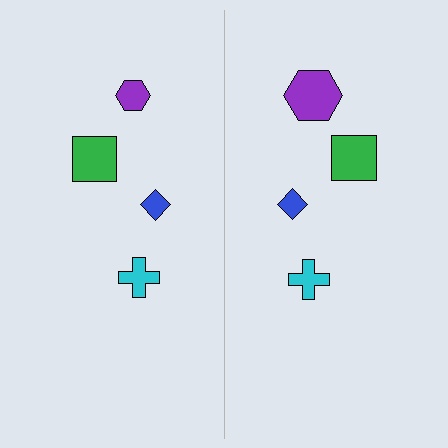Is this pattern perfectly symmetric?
No, the pattern is not perfectly symmetric. The purple hexagon on the right side has a different size than its mirror counterpart.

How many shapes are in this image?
There are 8 shapes in this image.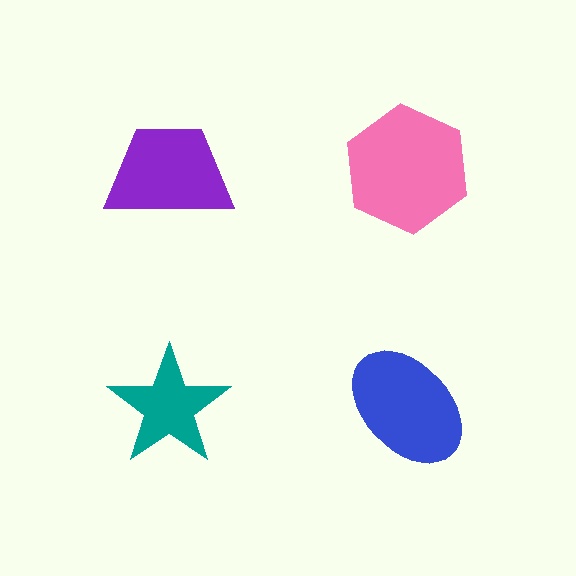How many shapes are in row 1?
2 shapes.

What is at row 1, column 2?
A pink hexagon.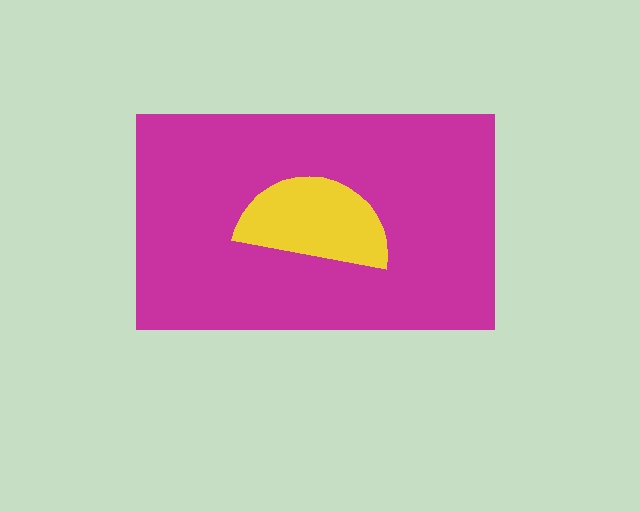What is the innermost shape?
The yellow semicircle.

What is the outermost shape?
The magenta rectangle.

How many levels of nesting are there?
2.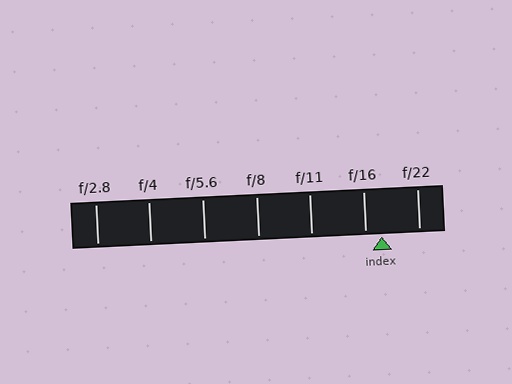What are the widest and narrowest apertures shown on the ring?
The widest aperture shown is f/2.8 and the narrowest is f/22.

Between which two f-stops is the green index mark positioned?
The index mark is between f/16 and f/22.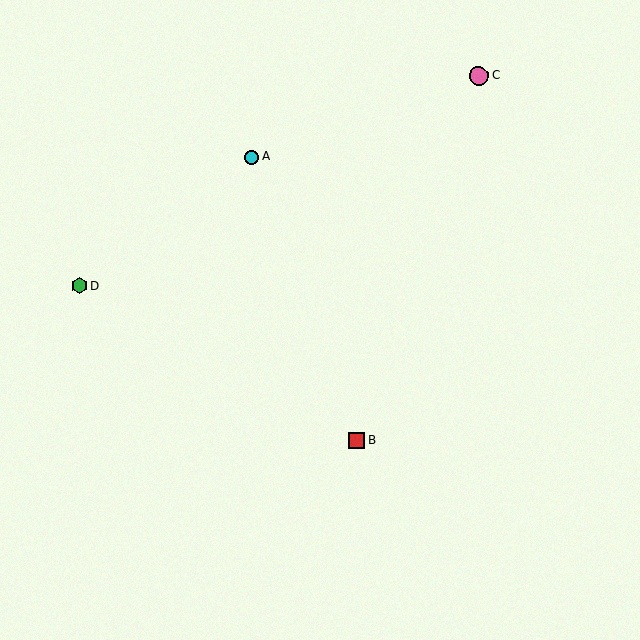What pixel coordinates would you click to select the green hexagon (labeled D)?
Click at (79, 286) to select the green hexagon D.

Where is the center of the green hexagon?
The center of the green hexagon is at (79, 286).